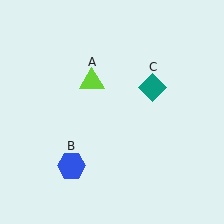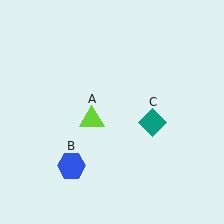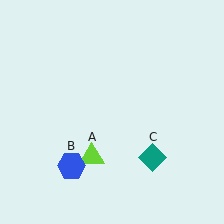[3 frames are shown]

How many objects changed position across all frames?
2 objects changed position: lime triangle (object A), teal diamond (object C).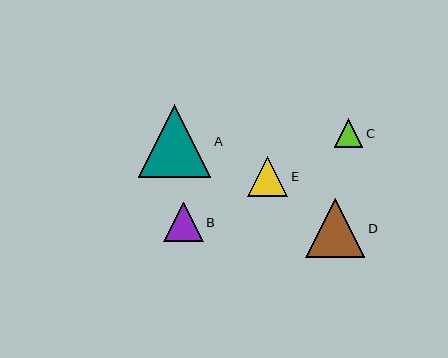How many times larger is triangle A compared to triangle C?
Triangle A is approximately 2.5 times the size of triangle C.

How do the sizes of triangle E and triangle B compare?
Triangle E and triangle B are approximately the same size.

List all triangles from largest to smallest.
From largest to smallest: A, D, E, B, C.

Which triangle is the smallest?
Triangle C is the smallest with a size of approximately 29 pixels.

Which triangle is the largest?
Triangle A is the largest with a size of approximately 72 pixels.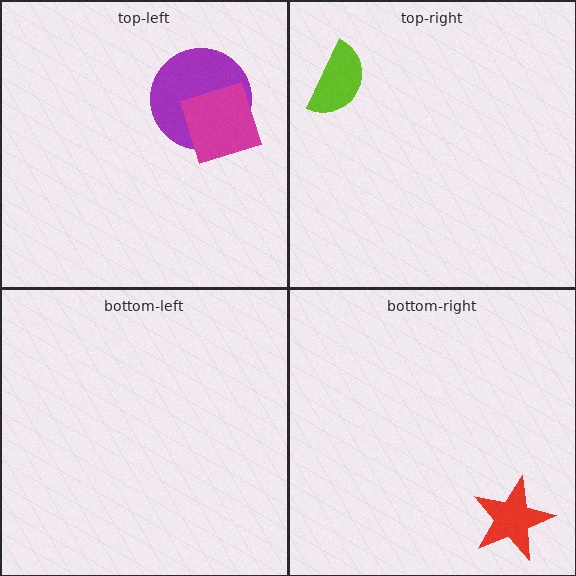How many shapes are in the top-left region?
2.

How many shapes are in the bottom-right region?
1.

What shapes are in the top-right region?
The lime semicircle.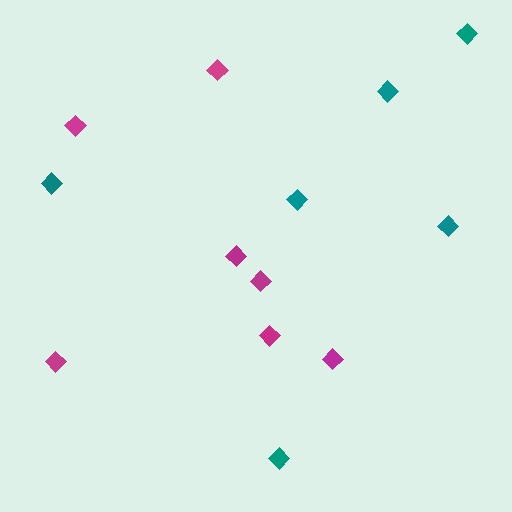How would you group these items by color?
There are 2 groups: one group of magenta diamonds (7) and one group of teal diamonds (6).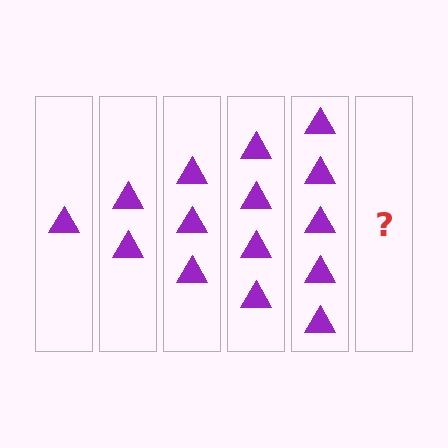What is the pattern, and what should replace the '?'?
The pattern is that each step adds one more triangle. The '?' should be 6 triangles.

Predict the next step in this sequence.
The next step is 6 triangles.